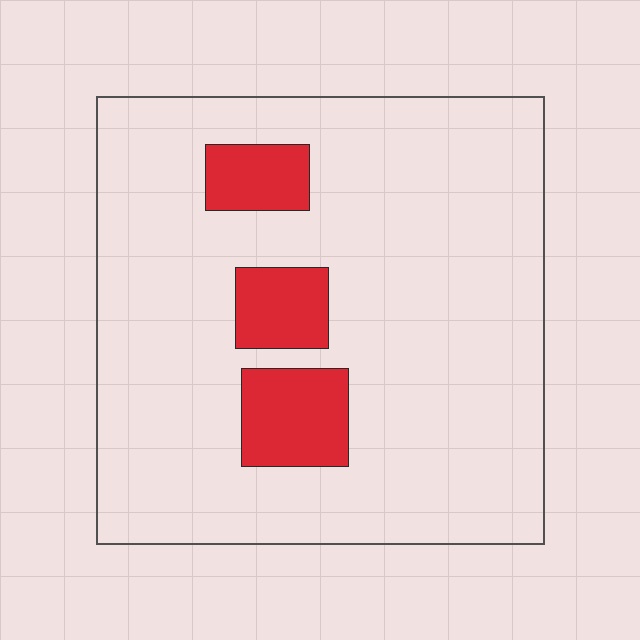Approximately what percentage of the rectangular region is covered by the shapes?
Approximately 15%.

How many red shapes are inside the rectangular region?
3.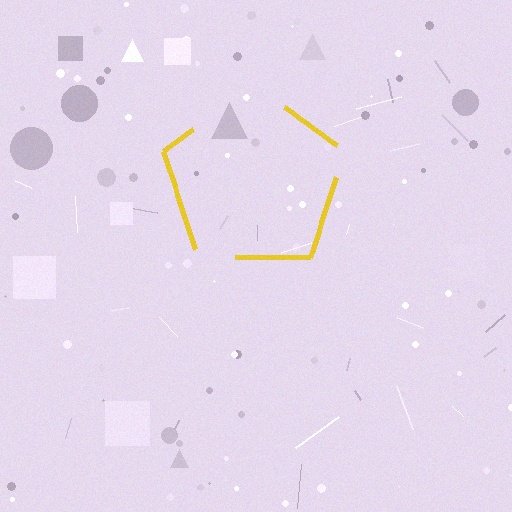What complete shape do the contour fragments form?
The contour fragments form a pentagon.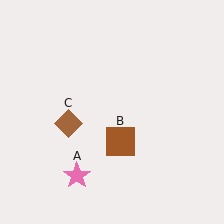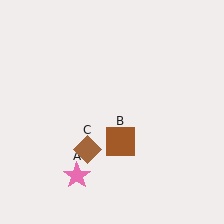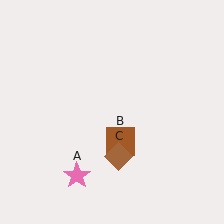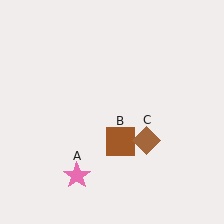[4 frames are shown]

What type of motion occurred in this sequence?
The brown diamond (object C) rotated counterclockwise around the center of the scene.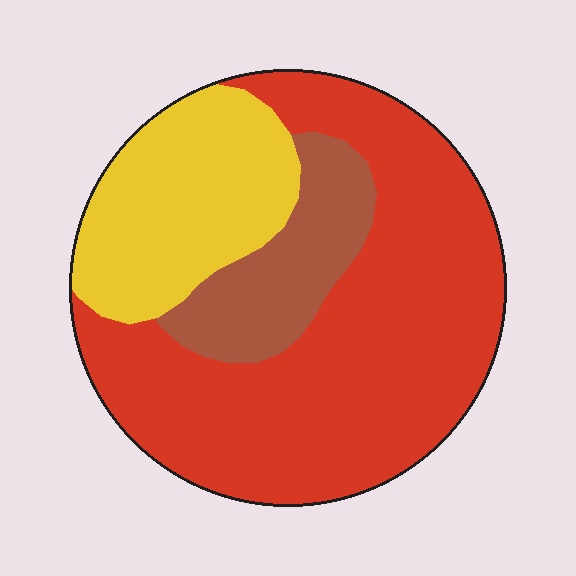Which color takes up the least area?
Brown, at roughly 15%.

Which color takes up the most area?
Red, at roughly 60%.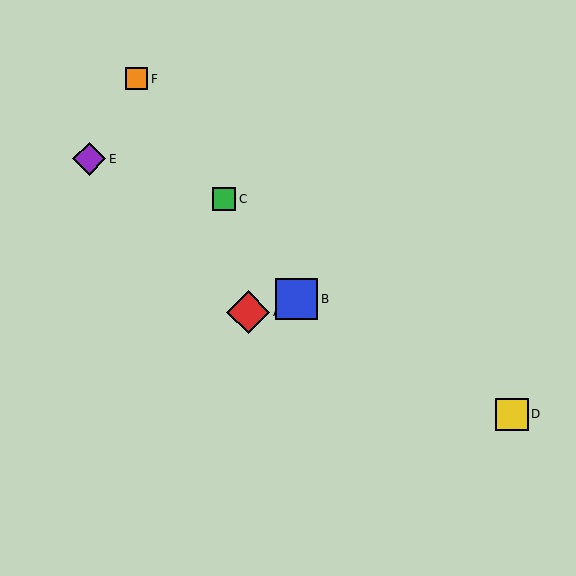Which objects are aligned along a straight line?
Objects B, C, F are aligned along a straight line.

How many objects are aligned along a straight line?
3 objects (B, C, F) are aligned along a straight line.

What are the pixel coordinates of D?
Object D is at (512, 414).